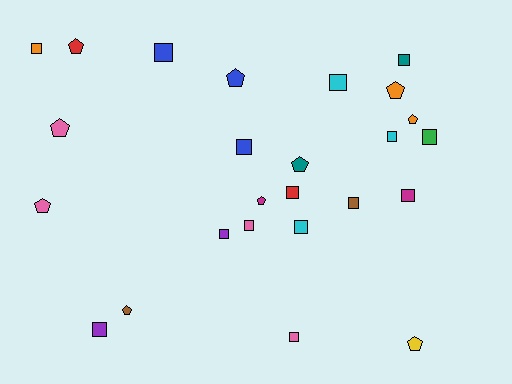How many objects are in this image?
There are 25 objects.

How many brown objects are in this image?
There are 2 brown objects.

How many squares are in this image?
There are 15 squares.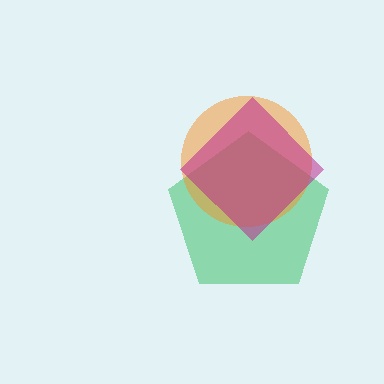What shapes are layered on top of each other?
The layered shapes are: a green pentagon, an orange circle, a magenta diamond.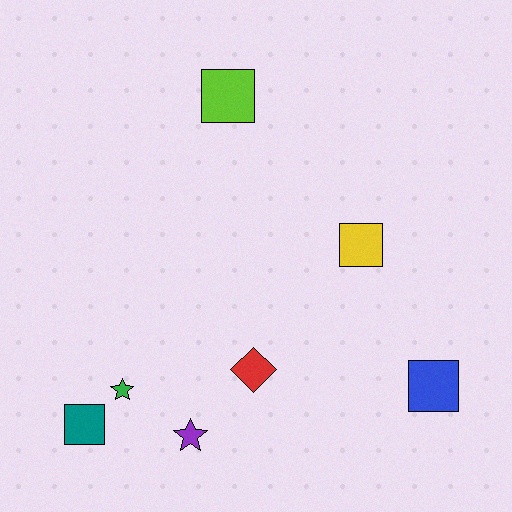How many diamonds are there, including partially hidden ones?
There is 1 diamond.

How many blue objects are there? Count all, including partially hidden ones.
There is 1 blue object.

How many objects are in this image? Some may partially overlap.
There are 7 objects.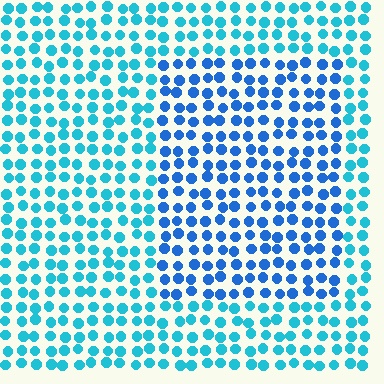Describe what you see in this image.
The image is filled with small cyan elements in a uniform arrangement. A rectangle-shaped region is visible where the elements are tinted to a slightly different hue, forming a subtle color boundary.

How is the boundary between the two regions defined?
The boundary is defined purely by a slight shift in hue (about 28 degrees). Spacing, size, and orientation are identical on both sides.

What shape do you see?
I see a rectangle.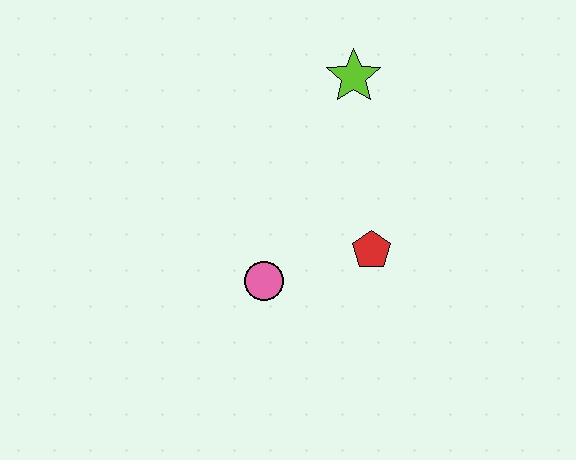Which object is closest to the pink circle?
The red pentagon is closest to the pink circle.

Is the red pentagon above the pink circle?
Yes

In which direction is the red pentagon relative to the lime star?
The red pentagon is below the lime star.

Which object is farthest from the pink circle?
The lime star is farthest from the pink circle.